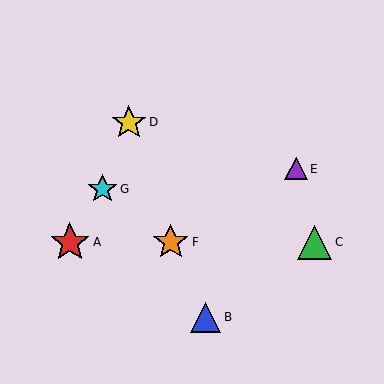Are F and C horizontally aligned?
Yes, both are at y≈242.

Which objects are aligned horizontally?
Objects A, C, F are aligned horizontally.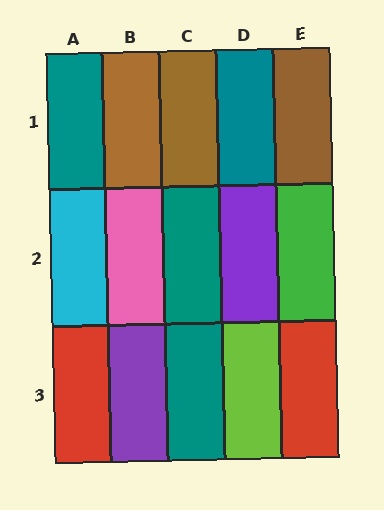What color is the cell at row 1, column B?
Brown.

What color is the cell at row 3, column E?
Red.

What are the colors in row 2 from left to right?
Cyan, pink, teal, purple, green.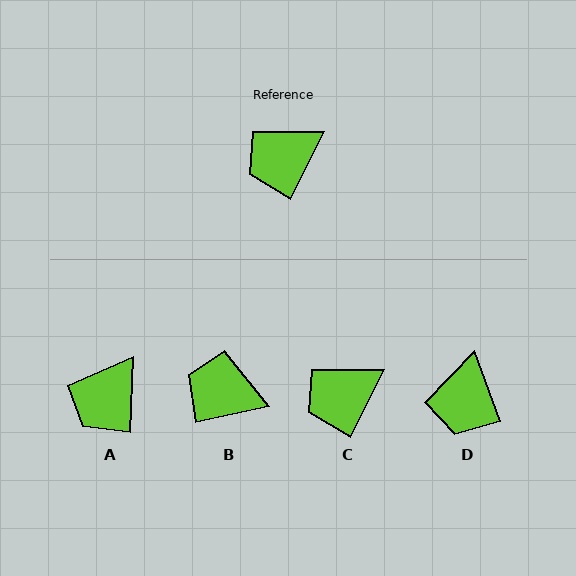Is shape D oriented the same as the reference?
No, it is off by about 47 degrees.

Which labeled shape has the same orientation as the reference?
C.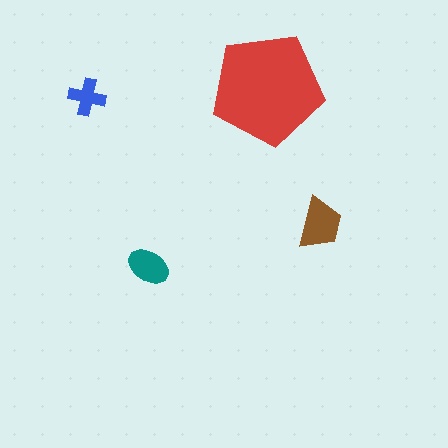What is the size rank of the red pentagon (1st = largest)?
1st.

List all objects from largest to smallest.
The red pentagon, the brown trapezoid, the teal ellipse, the blue cross.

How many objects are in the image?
There are 4 objects in the image.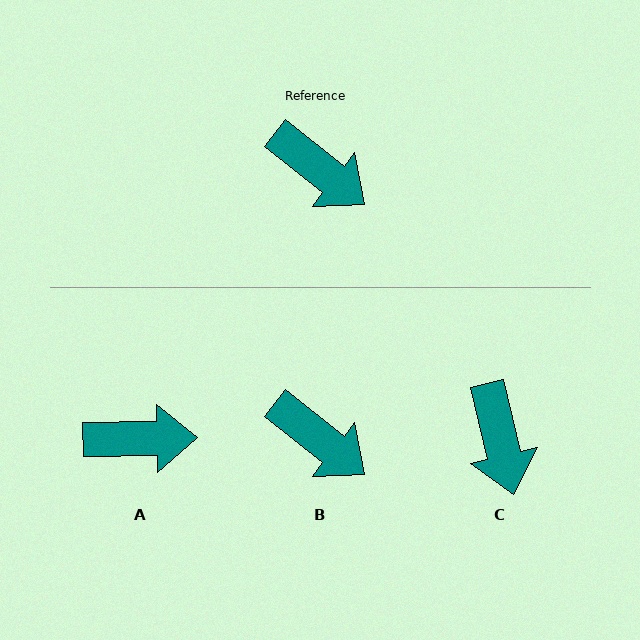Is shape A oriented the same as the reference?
No, it is off by about 39 degrees.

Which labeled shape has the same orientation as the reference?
B.